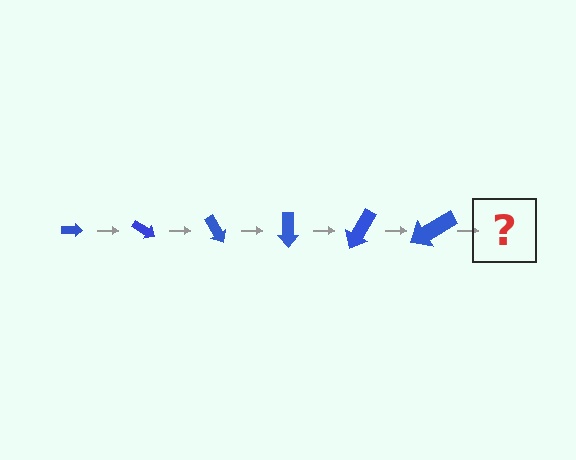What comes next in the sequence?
The next element should be an arrow, larger than the previous one and rotated 180 degrees from the start.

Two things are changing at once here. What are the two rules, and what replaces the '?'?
The two rules are that the arrow grows larger each step and it rotates 30 degrees each step. The '?' should be an arrow, larger than the previous one and rotated 180 degrees from the start.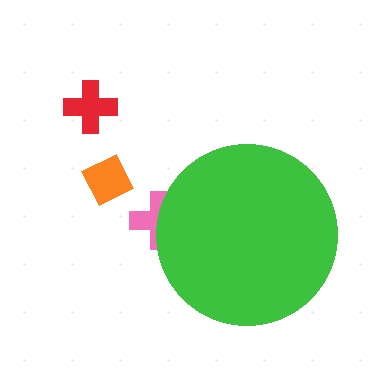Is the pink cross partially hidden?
Yes, the pink cross is partially hidden behind the green circle.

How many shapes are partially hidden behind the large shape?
1 shape is partially hidden.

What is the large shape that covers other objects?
A green circle.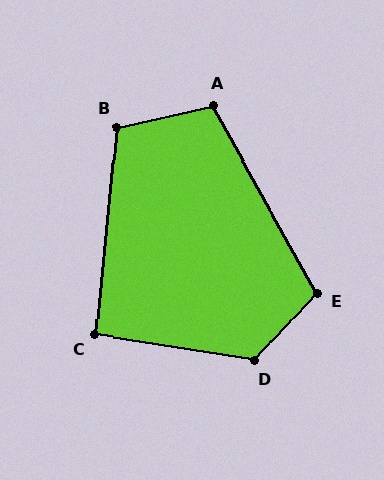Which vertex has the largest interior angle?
D, at approximately 124 degrees.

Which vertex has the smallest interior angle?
C, at approximately 93 degrees.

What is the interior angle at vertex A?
Approximately 106 degrees (obtuse).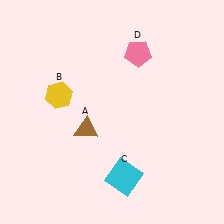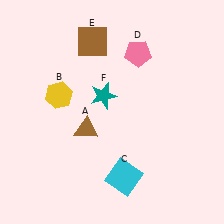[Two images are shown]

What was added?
A brown square (E), a teal star (F) were added in Image 2.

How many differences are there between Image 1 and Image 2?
There are 2 differences between the two images.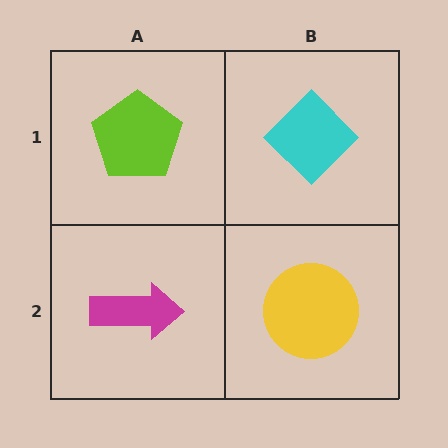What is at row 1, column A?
A lime pentagon.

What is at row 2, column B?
A yellow circle.